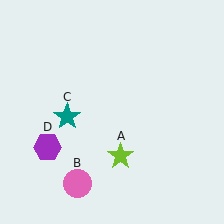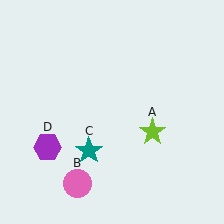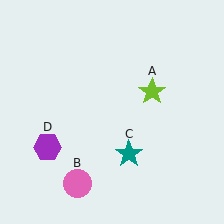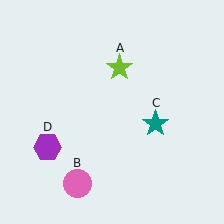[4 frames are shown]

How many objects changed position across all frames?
2 objects changed position: lime star (object A), teal star (object C).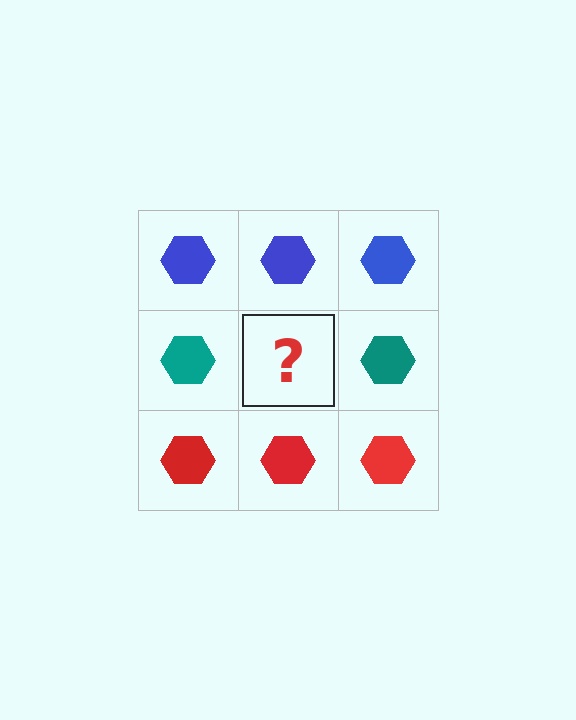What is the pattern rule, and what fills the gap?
The rule is that each row has a consistent color. The gap should be filled with a teal hexagon.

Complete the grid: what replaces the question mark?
The question mark should be replaced with a teal hexagon.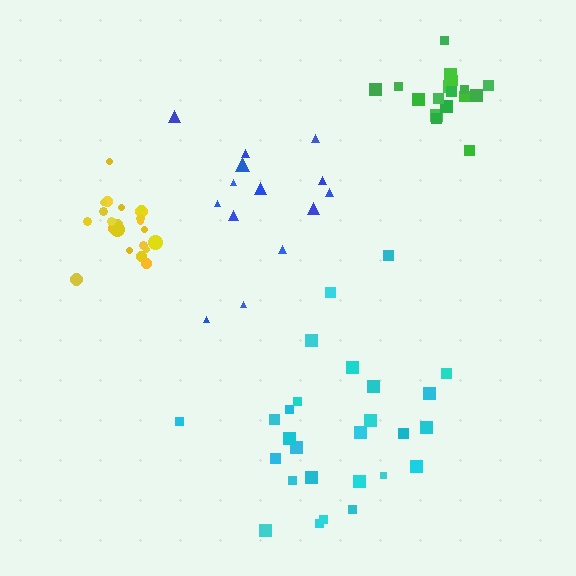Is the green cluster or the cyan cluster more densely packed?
Green.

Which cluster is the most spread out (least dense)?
Blue.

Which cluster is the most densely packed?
Yellow.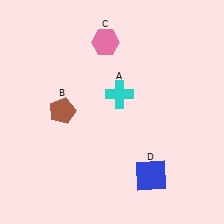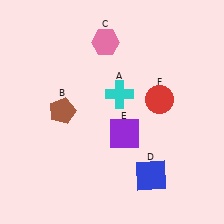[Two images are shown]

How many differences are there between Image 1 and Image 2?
There are 2 differences between the two images.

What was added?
A purple square (E), a red circle (F) were added in Image 2.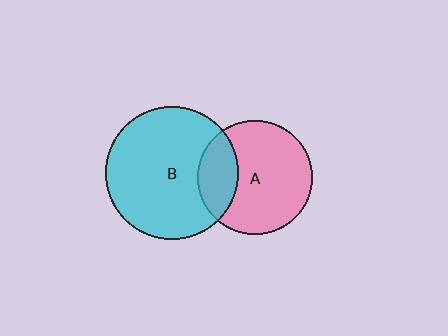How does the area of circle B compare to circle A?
Approximately 1.4 times.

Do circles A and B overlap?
Yes.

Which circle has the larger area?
Circle B (cyan).